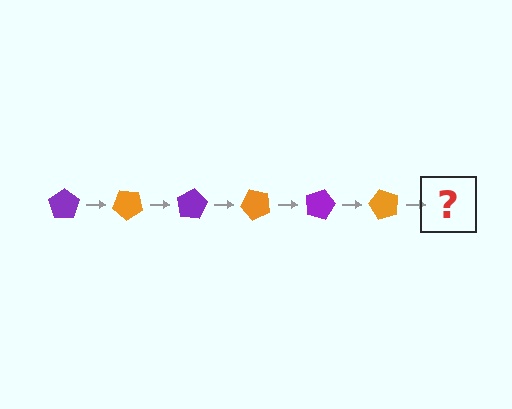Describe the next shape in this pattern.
It should be a purple pentagon, rotated 240 degrees from the start.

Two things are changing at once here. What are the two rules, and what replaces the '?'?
The two rules are that it rotates 40 degrees each step and the color cycles through purple and orange. The '?' should be a purple pentagon, rotated 240 degrees from the start.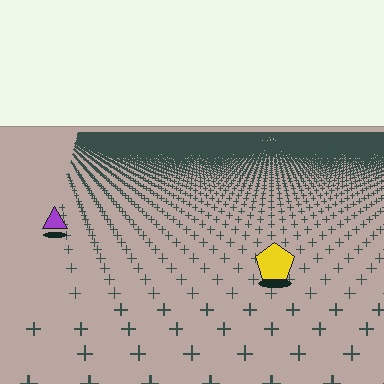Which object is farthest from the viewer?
The purple triangle is farthest from the viewer. It appears smaller and the ground texture around it is denser.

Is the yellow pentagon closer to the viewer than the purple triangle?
Yes. The yellow pentagon is closer — you can tell from the texture gradient: the ground texture is coarser near it.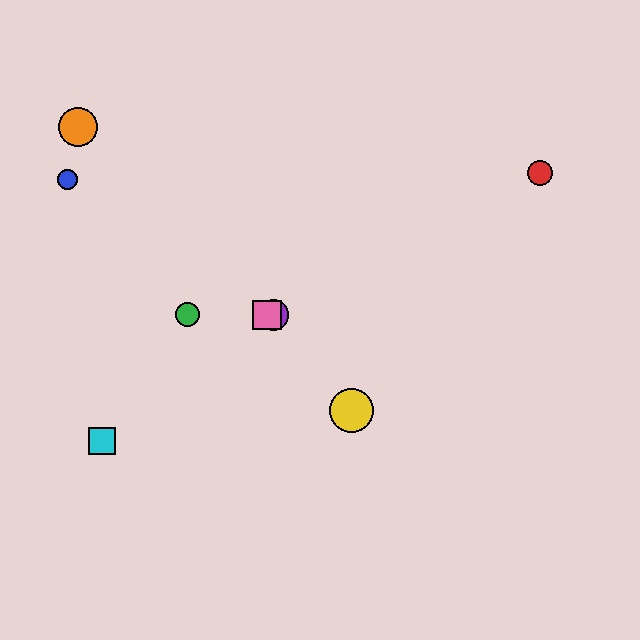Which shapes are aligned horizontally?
The green circle, the purple circle, the pink square are aligned horizontally.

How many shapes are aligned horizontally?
3 shapes (the green circle, the purple circle, the pink square) are aligned horizontally.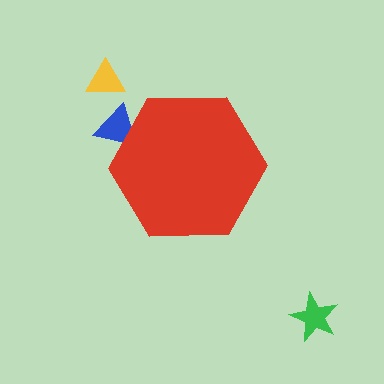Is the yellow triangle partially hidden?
No, the yellow triangle is fully visible.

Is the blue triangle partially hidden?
Yes, the blue triangle is partially hidden behind the red hexagon.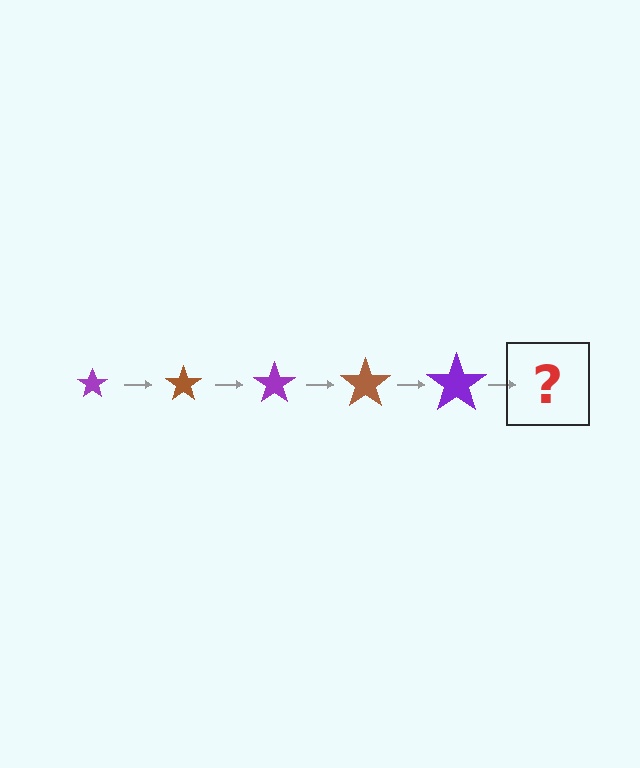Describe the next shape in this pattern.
It should be a brown star, larger than the previous one.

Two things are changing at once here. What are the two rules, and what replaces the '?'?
The two rules are that the star grows larger each step and the color cycles through purple and brown. The '?' should be a brown star, larger than the previous one.